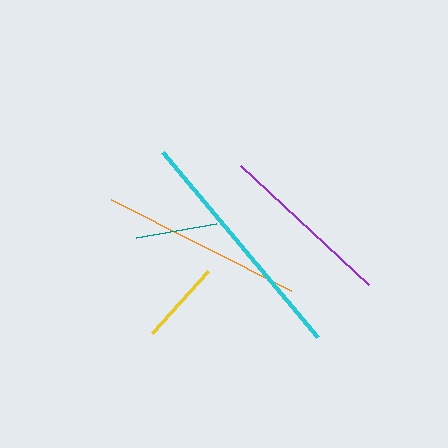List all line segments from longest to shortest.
From longest to shortest: cyan, orange, purple, yellow, teal.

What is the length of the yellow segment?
The yellow segment is approximately 84 pixels long.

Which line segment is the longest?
The cyan line is the longest at approximately 241 pixels.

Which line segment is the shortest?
The teal line is the shortest at approximately 81 pixels.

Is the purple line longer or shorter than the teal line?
The purple line is longer than the teal line.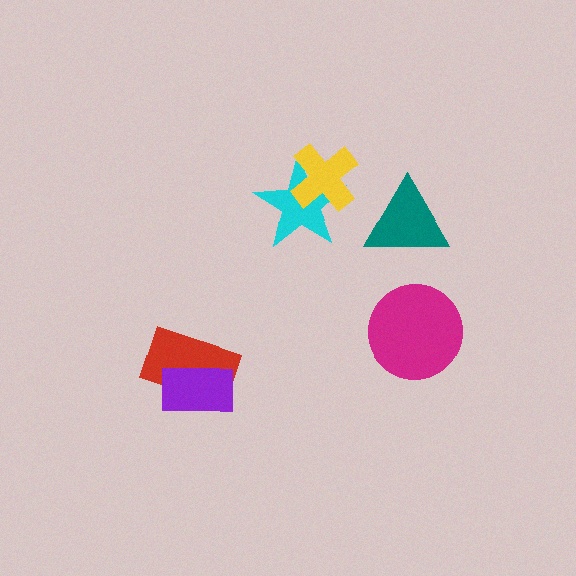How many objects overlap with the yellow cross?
1 object overlaps with the yellow cross.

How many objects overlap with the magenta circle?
0 objects overlap with the magenta circle.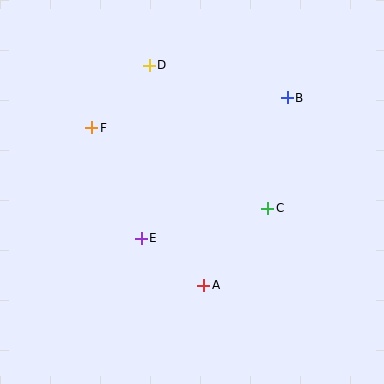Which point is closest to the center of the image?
Point E at (141, 238) is closest to the center.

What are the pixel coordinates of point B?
Point B is at (287, 98).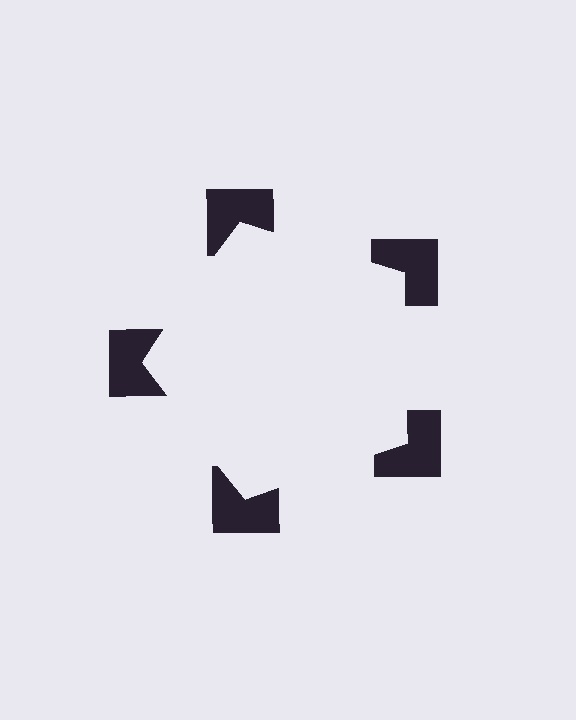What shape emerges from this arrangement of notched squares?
An illusory pentagon — its edges are inferred from the aligned wedge cuts in the notched squares, not physically drawn.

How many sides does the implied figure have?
5 sides.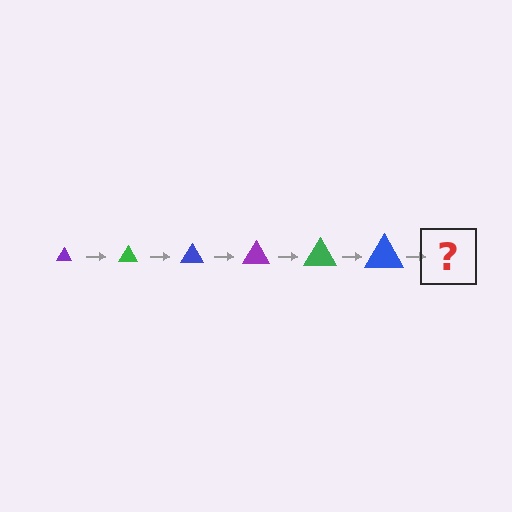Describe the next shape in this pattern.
It should be a purple triangle, larger than the previous one.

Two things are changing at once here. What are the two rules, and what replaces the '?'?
The two rules are that the triangle grows larger each step and the color cycles through purple, green, and blue. The '?' should be a purple triangle, larger than the previous one.